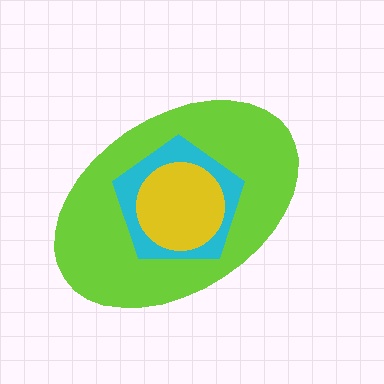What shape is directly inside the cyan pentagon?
The yellow circle.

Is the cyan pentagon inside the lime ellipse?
Yes.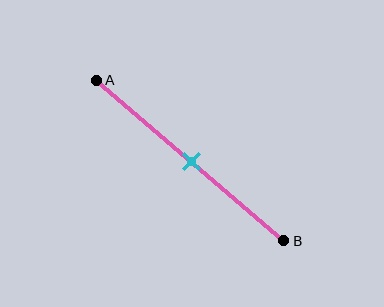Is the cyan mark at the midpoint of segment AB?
Yes, the mark is approximately at the midpoint.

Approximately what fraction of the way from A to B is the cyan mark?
The cyan mark is approximately 50% of the way from A to B.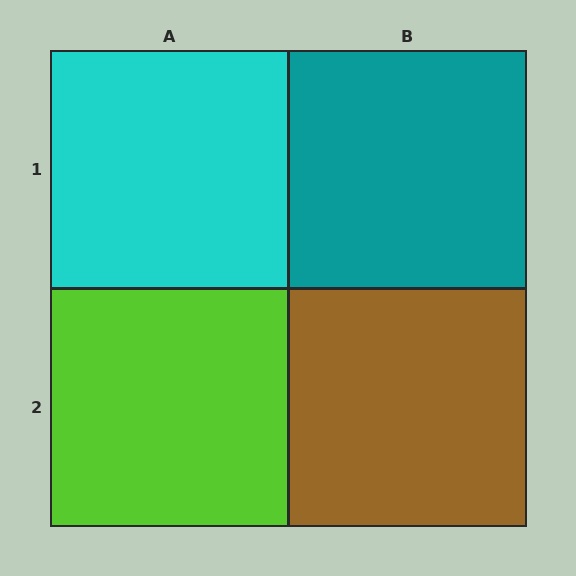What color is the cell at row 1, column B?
Teal.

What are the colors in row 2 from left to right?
Lime, brown.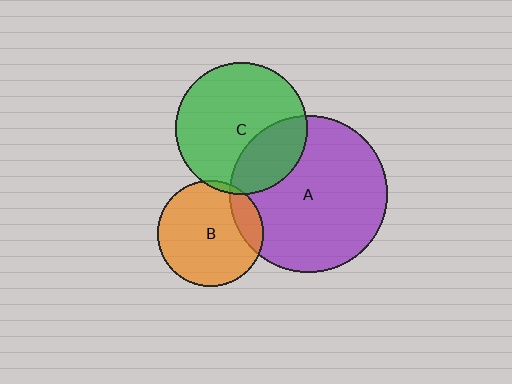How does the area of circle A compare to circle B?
Approximately 2.2 times.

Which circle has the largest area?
Circle A (purple).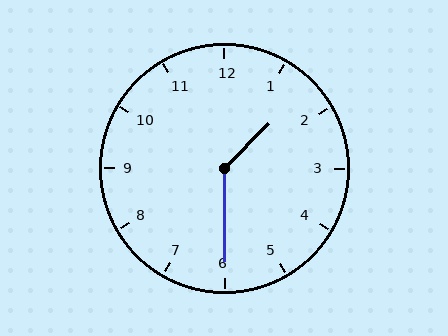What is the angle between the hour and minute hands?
Approximately 135 degrees.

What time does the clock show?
1:30.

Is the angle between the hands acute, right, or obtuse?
It is obtuse.